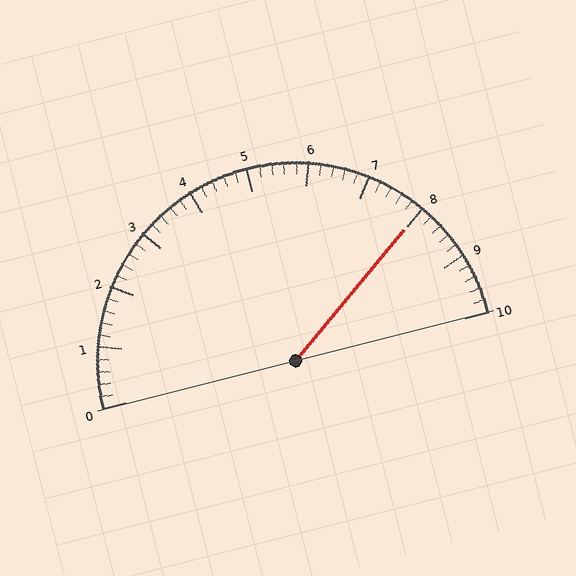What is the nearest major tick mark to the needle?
The nearest major tick mark is 8.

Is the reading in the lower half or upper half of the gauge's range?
The reading is in the upper half of the range (0 to 10).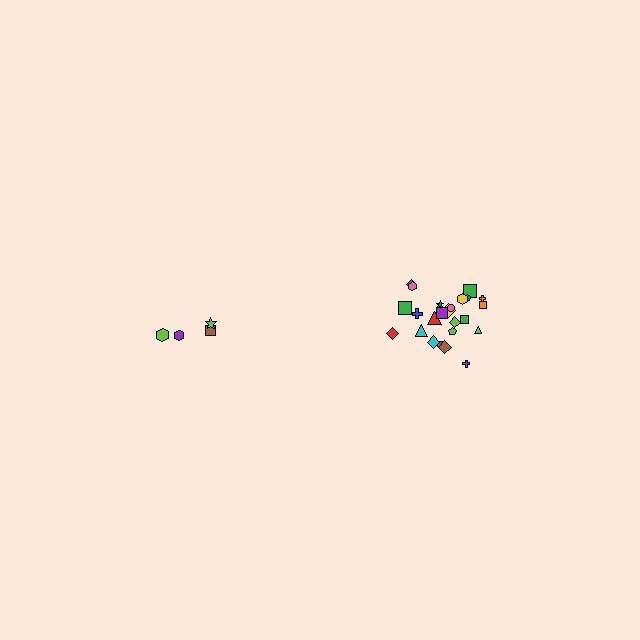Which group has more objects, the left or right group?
The right group.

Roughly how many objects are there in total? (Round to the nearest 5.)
Roughly 30 objects in total.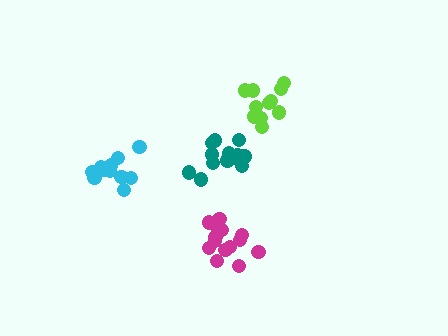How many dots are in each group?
Group 1: 11 dots, Group 2: 15 dots, Group 3: 15 dots, Group 4: 11 dots (52 total).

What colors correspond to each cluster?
The clusters are colored: lime, magenta, teal, cyan.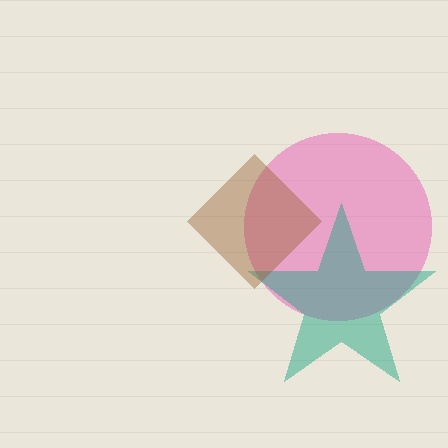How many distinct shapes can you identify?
There are 3 distinct shapes: a pink circle, a teal star, a brown diamond.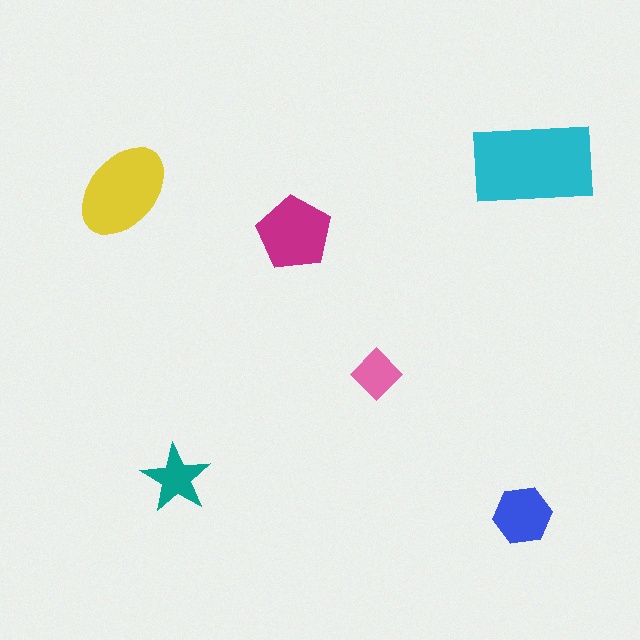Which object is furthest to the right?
The cyan rectangle is rightmost.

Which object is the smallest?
The pink diamond.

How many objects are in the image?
There are 6 objects in the image.